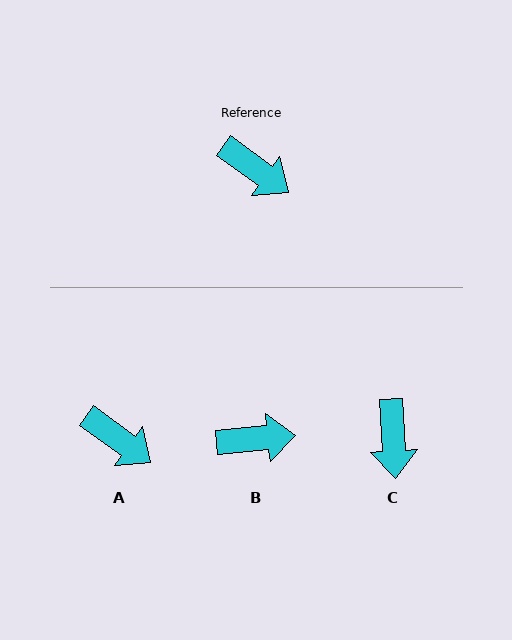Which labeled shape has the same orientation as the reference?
A.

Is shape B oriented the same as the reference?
No, it is off by about 41 degrees.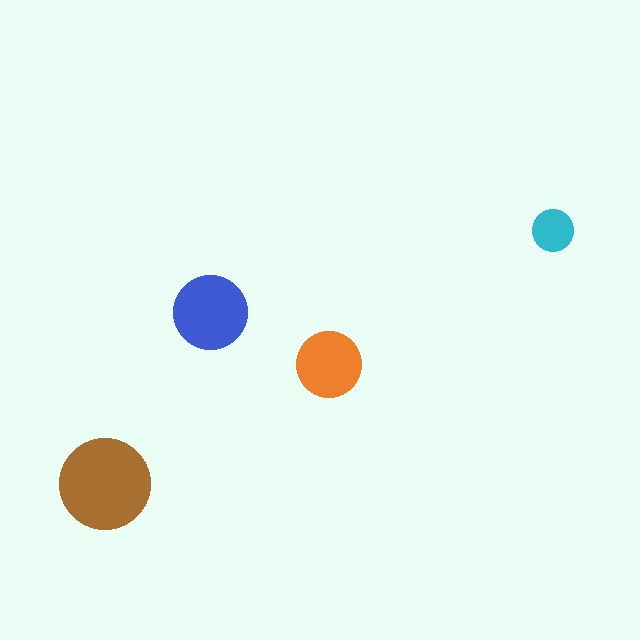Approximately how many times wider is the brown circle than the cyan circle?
About 2 times wider.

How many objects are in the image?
There are 4 objects in the image.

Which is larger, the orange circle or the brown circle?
The brown one.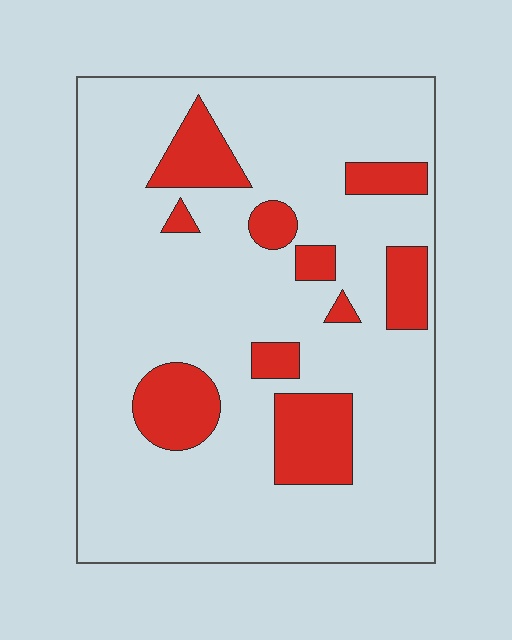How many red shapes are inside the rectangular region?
10.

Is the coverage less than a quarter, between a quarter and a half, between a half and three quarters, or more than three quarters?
Less than a quarter.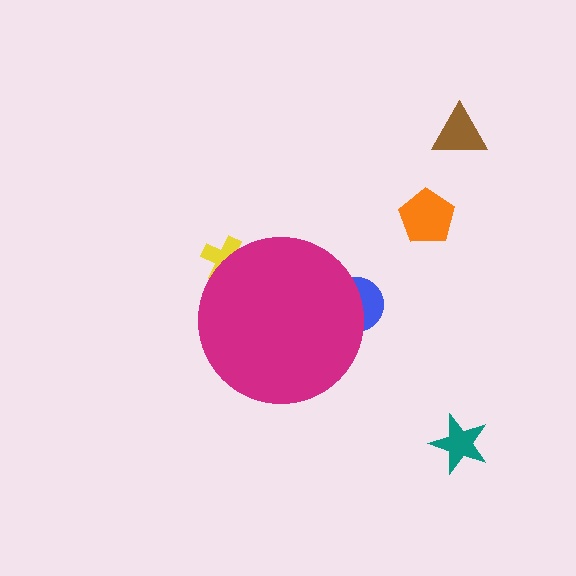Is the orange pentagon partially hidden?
No, the orange pentagon is fully visible.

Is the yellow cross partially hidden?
Yes, the yellow cross is partially hidden behind the magenta circle.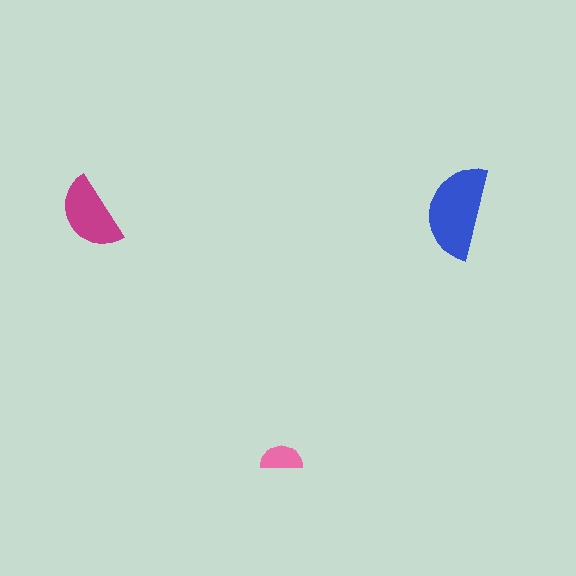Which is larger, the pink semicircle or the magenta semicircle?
The magenta one.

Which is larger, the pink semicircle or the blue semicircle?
The blue one.